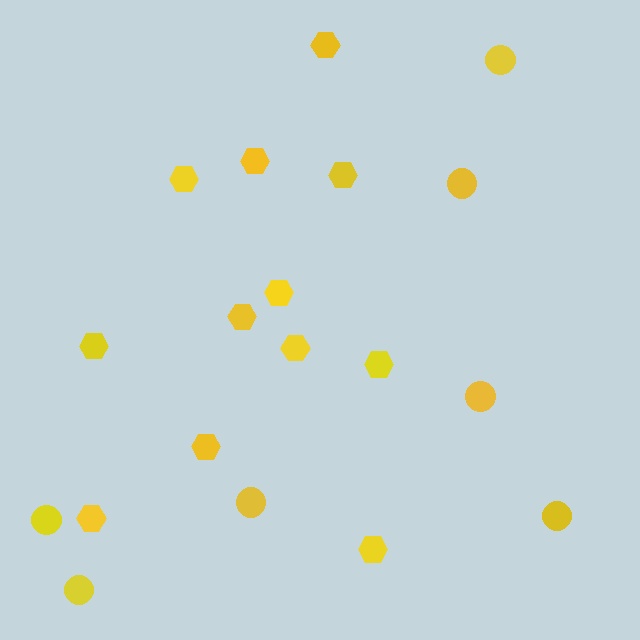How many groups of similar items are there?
There are 2 groups: one group of circles (7) and one group of hexagons (12).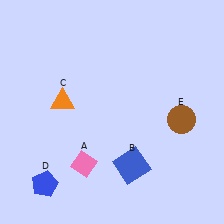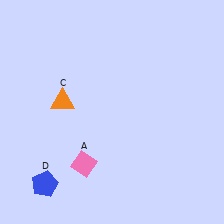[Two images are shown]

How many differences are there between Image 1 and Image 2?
There are 2 differences between the two images.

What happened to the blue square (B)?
The blue square (B) was removed in Image 2. It was in the bottom-right area of Image 1.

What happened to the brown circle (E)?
The brown circle (E) was removed in Image 2. It was in the bottom-right area of Image 1.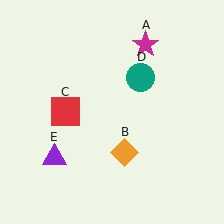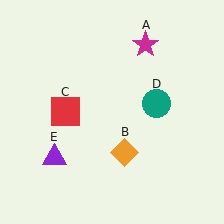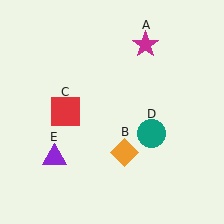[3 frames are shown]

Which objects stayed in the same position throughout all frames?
Magenta star (object A) and orange diamond (object B) and red square (object C) and purple triangle (object E) remained stationary.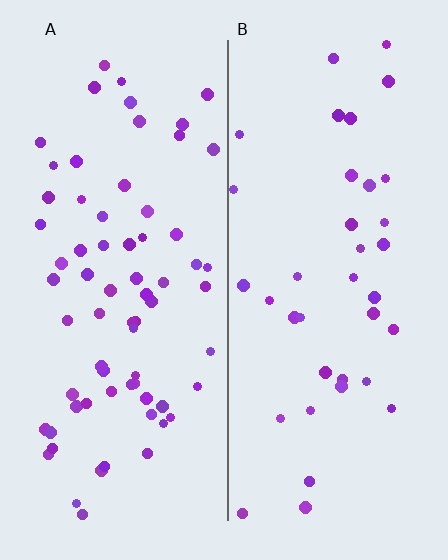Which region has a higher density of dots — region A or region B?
A (the left).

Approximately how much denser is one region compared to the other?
Approximately 1.8× — region A over region B.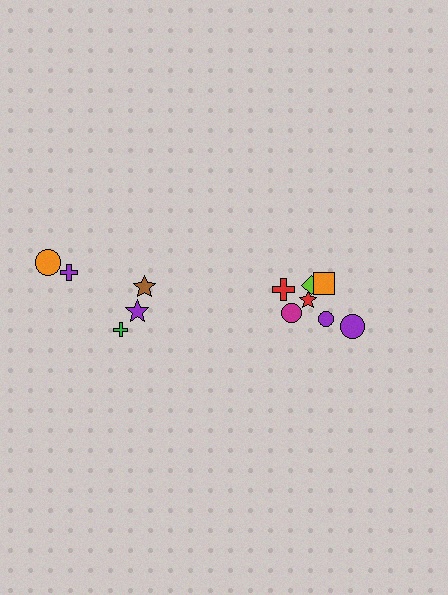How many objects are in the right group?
There are 7 objects.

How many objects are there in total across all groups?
There are 12 objects.